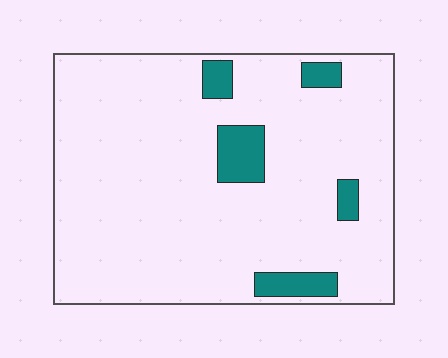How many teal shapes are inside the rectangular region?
5.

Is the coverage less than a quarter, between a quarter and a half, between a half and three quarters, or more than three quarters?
Less than a quarter.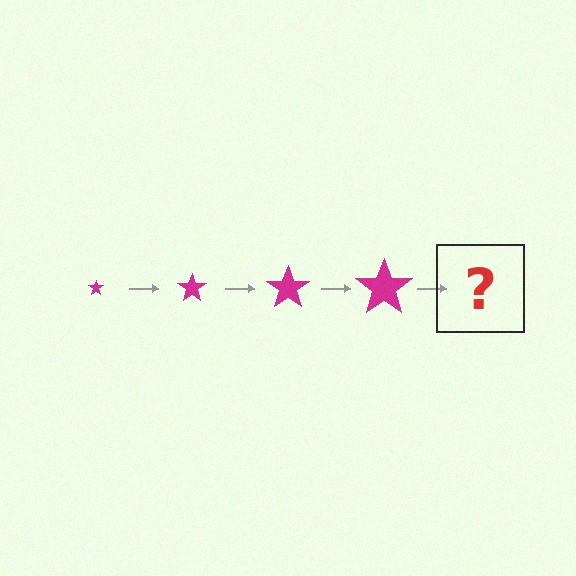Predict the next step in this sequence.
The next step is a magenta star, larger than the previous one.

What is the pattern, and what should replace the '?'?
The pattern is that the star gets progressively larger each step. The '?' should be a magenta star, larger than the previous one.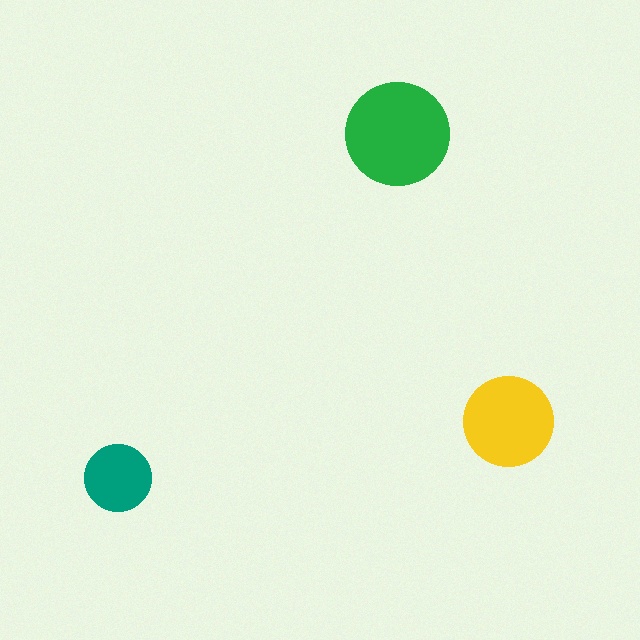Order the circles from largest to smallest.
the green one, the yellow one, the teal one.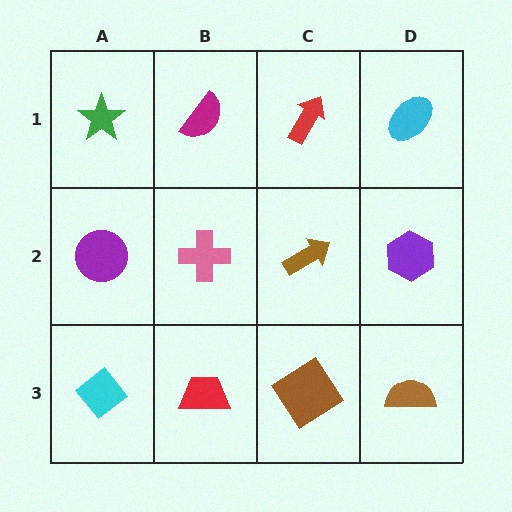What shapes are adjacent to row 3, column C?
A brown arrow (row 2, column C), a red trapezoid (row 3, column B), a brown semicircle (row 3, column D).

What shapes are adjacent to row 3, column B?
A pink cross (row 2, column B), a cyan diamond (row 3, column A), a brown diamond (row 3, column C).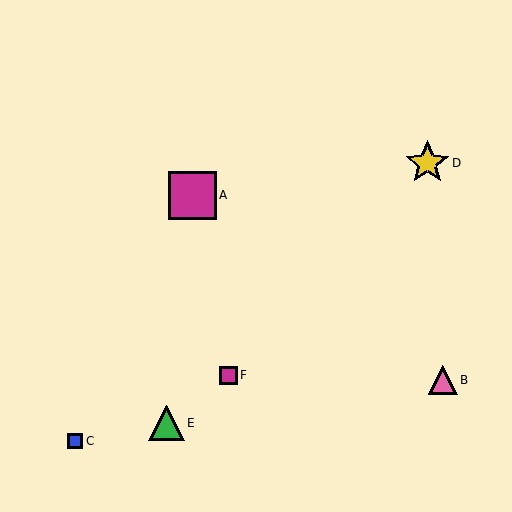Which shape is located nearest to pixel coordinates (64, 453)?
The blue square (labeled C) at (75, 441) is nearest to that location.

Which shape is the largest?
The magenta square (labeled A) is the largest.